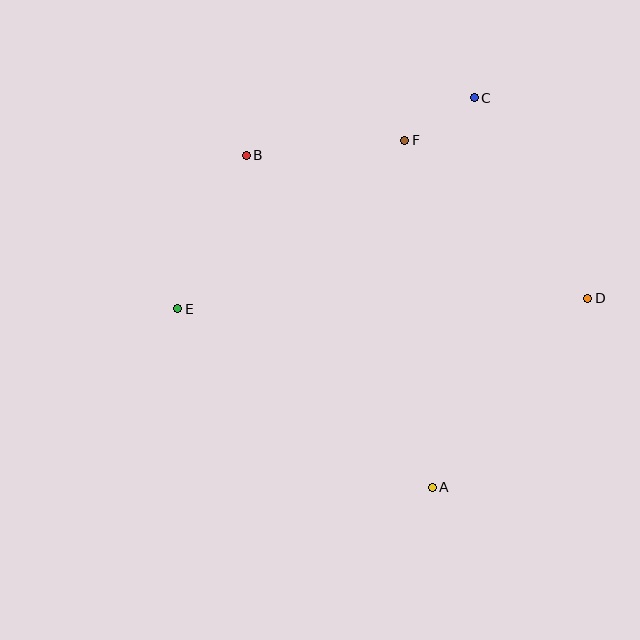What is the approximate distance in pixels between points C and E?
The distance between C and E is approximately 364 pixels.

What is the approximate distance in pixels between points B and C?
The distance between B and C is approximately 235 pixels.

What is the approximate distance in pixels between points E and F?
The distance between E and F is approximately 283 pixels.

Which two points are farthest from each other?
Points D and E are farthest from each other.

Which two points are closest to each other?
Points C and F are closest to each other.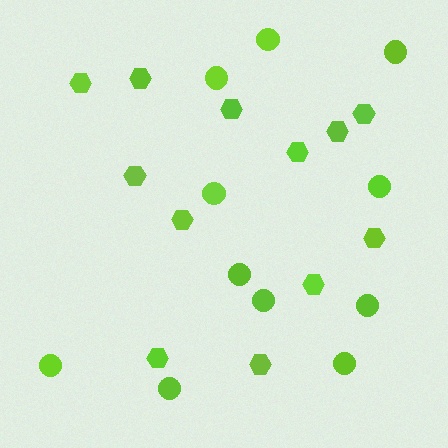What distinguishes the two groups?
There are 2 groups: one group of circles (11) and one group of hexagons (12).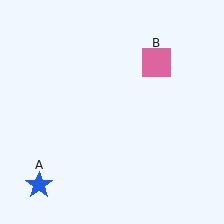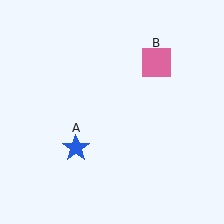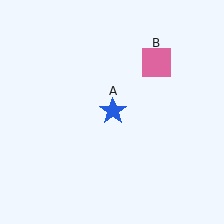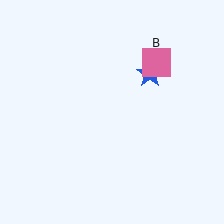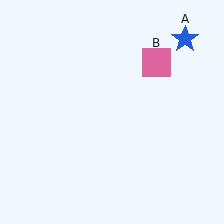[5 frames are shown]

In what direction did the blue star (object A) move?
The blue star (object A) moved up and to the right.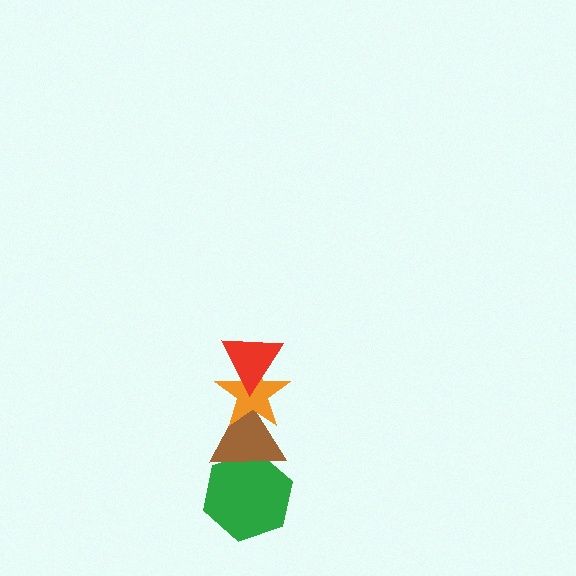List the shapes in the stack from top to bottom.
From top to bottom: the red triangle, the orange star, the brown triangle, the green hexagon.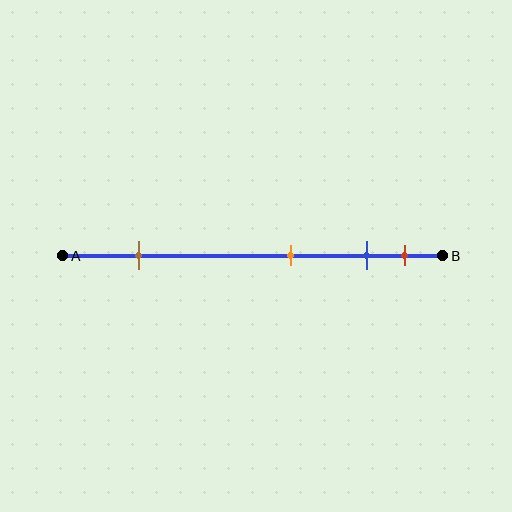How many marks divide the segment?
There are 4 marks dividing the segment.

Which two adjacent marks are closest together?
The blue and red marks are the closest adjacent pair.